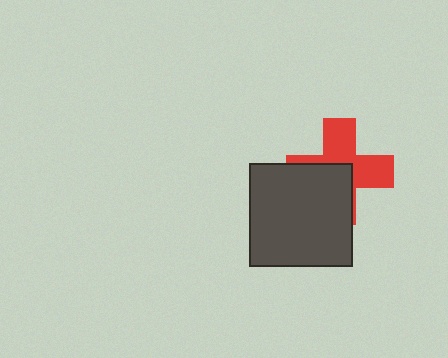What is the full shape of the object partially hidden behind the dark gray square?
The partially hidden object is a red cross.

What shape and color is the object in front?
The object in front is a dark gray square.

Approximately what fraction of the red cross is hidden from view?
Roughly 47% of the red cross is hidden behind the dark gray square.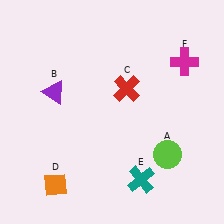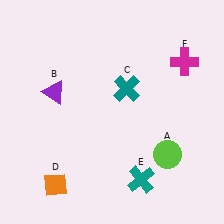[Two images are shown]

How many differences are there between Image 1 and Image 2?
There is 1 difference between the two images.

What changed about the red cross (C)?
In Image 1, C is red. In Image 2, it changed to teal.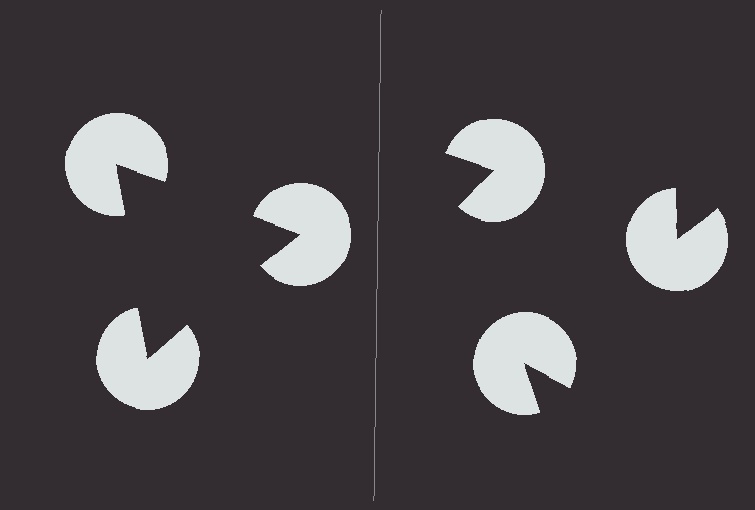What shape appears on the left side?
An illusory triangle.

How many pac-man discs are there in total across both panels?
6 — 3 on each side.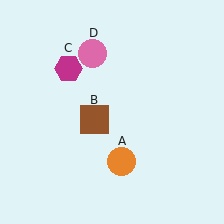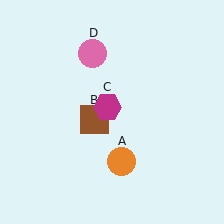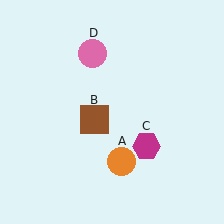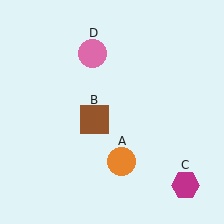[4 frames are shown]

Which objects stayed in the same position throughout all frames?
Orange circle (object A) and brown square (object B) and pink circle (object D) remained stationary.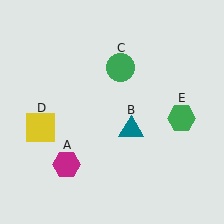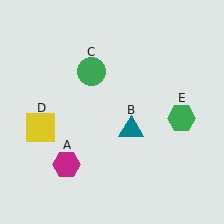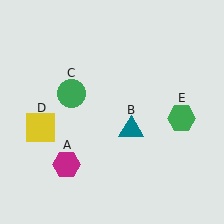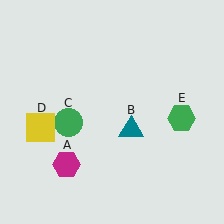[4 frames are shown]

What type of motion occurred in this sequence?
The green circle (object C) rotated counterclockwise around the center of the scene.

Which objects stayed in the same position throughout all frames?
Magenta hexagon (object A) and teal triangle (object B) and yellow square (object D) and green hexagon (object E) remained stationary.